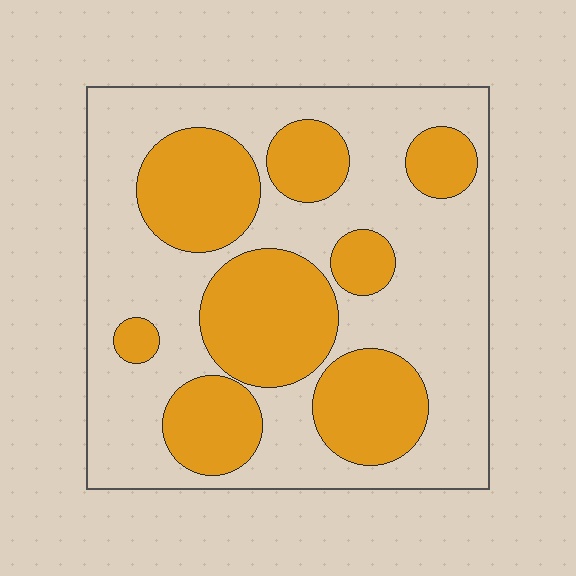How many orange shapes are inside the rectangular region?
8.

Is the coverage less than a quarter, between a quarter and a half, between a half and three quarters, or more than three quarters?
Between a quarter and a half.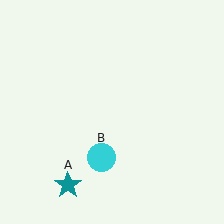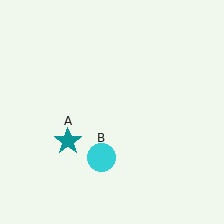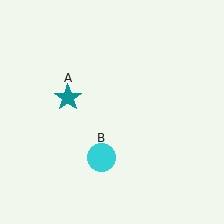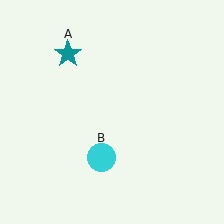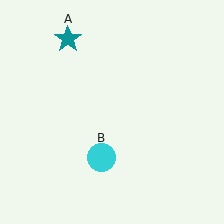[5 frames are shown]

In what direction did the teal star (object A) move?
The teal star (object A) moved up.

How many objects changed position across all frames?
1 object changed position: teal star (object A).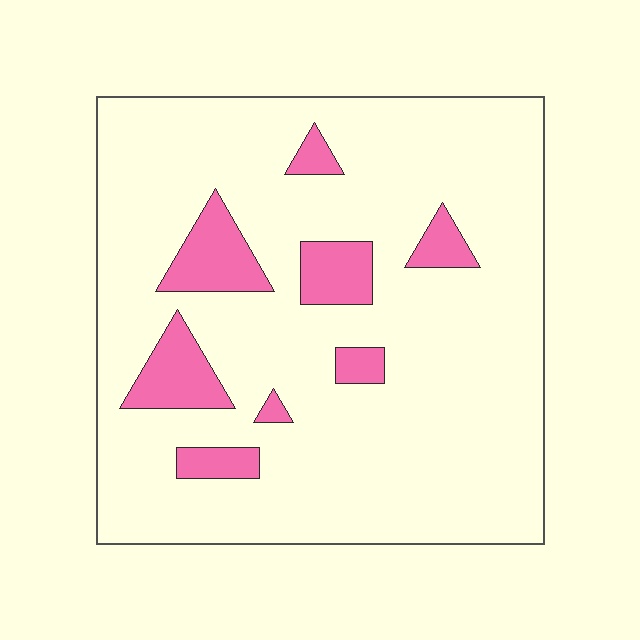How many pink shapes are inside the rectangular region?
8.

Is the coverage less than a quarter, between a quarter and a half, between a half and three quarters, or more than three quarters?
Less than a quarter.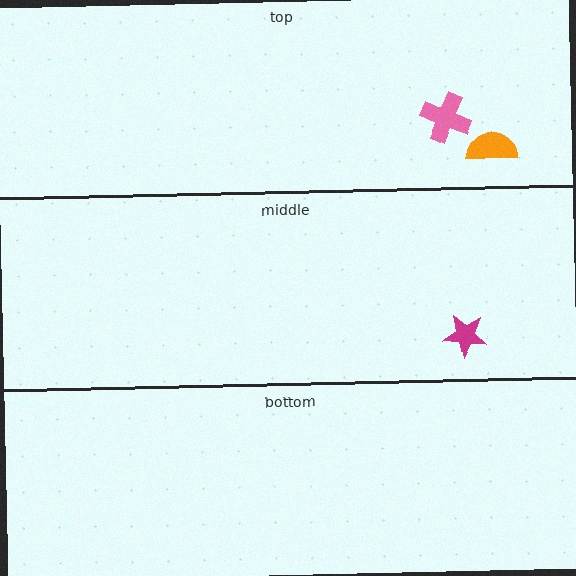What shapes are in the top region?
The pink cross, the orange semicircle.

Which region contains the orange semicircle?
The top region.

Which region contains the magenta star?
The middle region.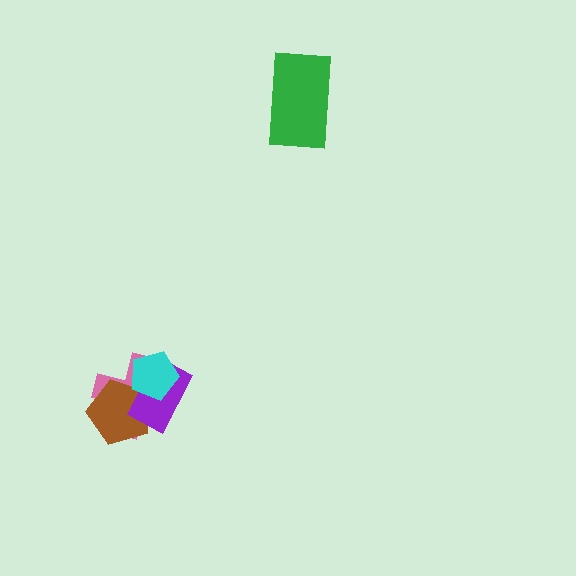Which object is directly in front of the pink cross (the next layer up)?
The brown pentagon is directly in front of the pink cross.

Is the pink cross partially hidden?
Yes, it is partially covered by another shape.